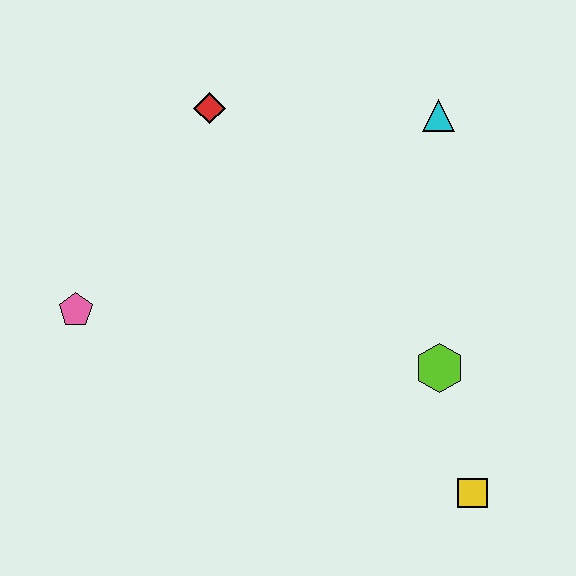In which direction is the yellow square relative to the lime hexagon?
The yellow square is below the lime hexagon.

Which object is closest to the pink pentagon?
The red diamond is closest to the pink pentagon.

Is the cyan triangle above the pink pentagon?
Yes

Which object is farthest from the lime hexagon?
The pink pentagon is farthest from the lime hexagon.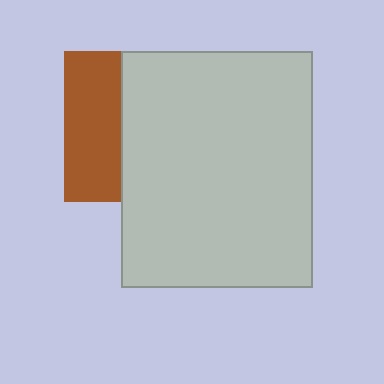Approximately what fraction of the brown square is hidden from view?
Roughly 62% of the brown square is hidden behind the light gray rectangle.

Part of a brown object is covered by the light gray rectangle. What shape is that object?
It is a square.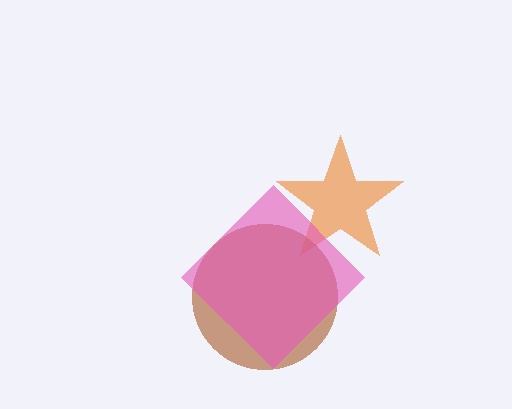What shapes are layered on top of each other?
The layered shapes are: an orange star, a brown circle, a pink diamond.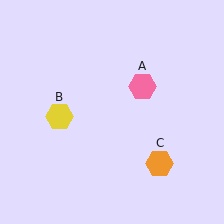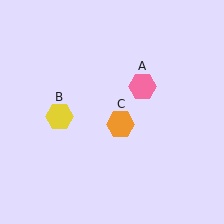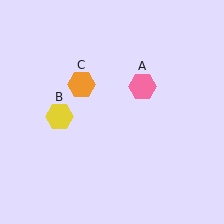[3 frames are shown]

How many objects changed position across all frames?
1 object changed position: orange hexagon (object C).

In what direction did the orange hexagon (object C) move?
The orange hexagon (object C) moved up and to the left.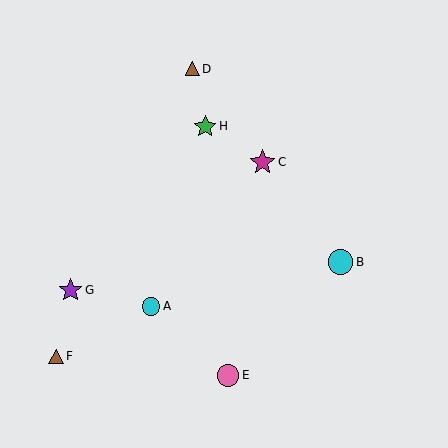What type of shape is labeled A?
Shape A is a cyan circle.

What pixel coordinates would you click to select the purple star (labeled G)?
Click at (71, 290) to select the purple star G.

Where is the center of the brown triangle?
The center of the brown triangle is at (56, 356).